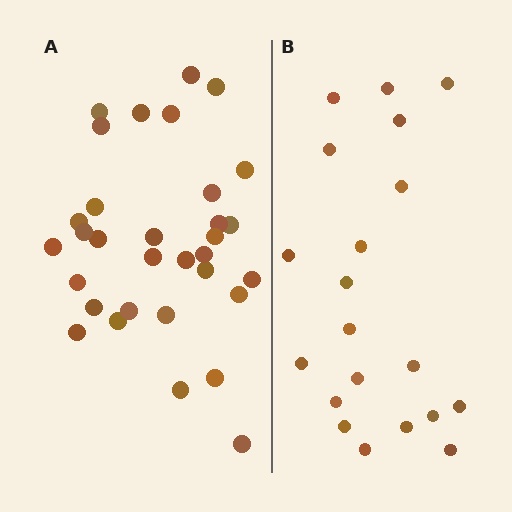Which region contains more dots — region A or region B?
Region A (the left region) has more dots.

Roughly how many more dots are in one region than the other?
Region A has roughly 12 or so more dots than region B.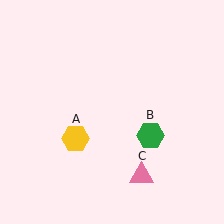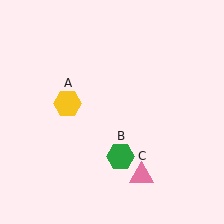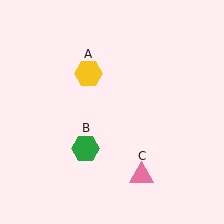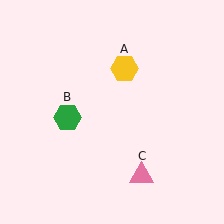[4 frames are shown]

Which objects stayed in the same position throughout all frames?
Pink triangle (object C) remained stationary.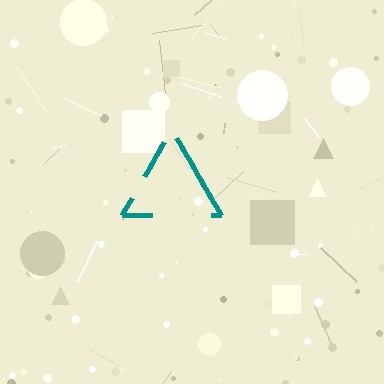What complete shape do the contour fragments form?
The contour fragments form a triangle.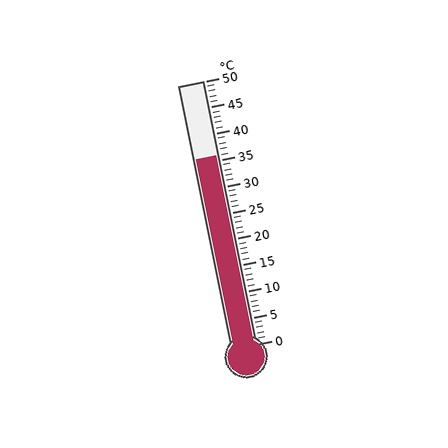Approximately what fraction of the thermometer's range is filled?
The thermometer is filled to approximately 70% of its range.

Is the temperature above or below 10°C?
The temperature is above 10°C.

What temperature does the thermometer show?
The thermometer shows approximately 36°C.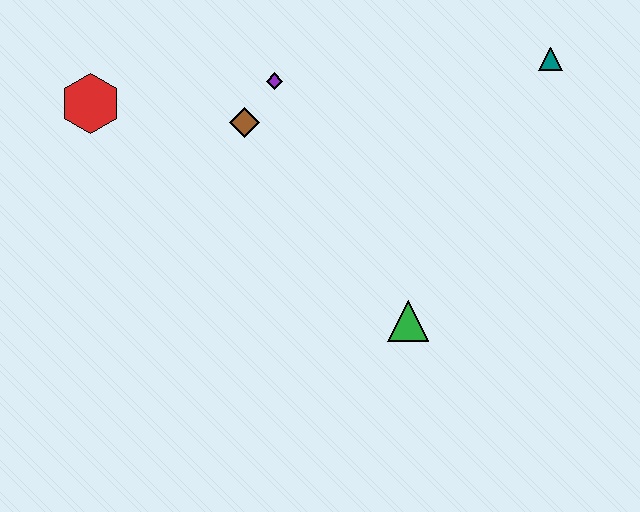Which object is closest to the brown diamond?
The purple diamond is closest to the brown diamond.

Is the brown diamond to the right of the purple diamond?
No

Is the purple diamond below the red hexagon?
No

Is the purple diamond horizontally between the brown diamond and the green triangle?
Yes